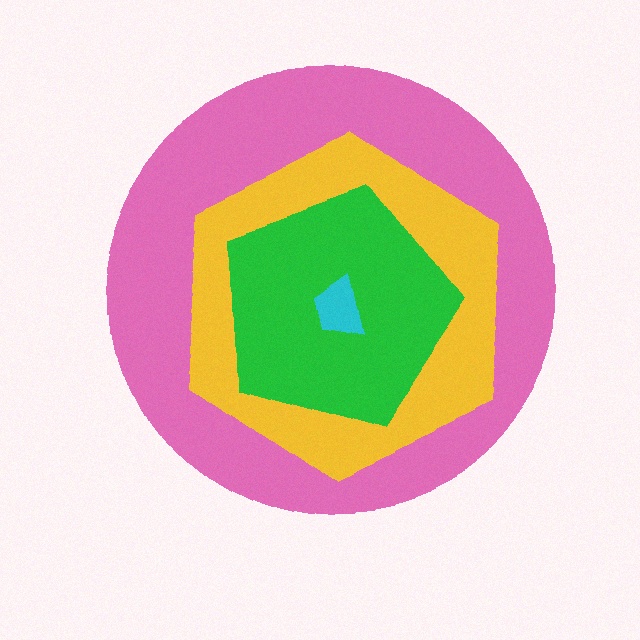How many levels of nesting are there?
4.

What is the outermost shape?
The pink circle.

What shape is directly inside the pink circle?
The yellow hexagon.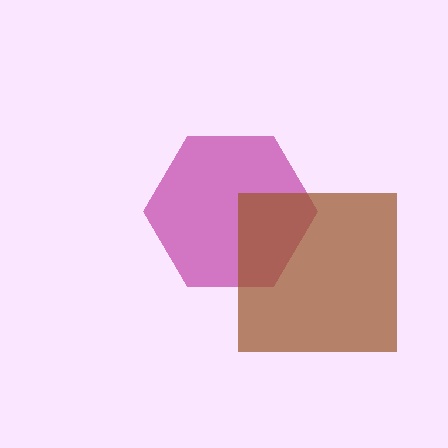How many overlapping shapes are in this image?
There are 2 overlapping shapes in the image.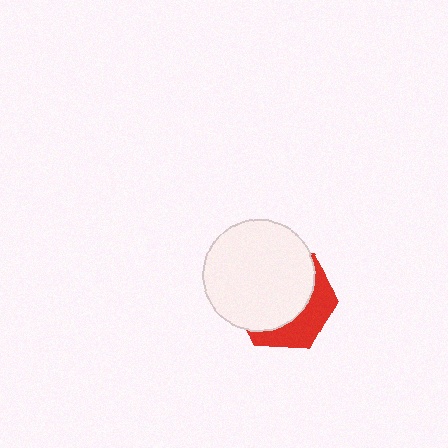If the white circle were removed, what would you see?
You would see the complete red hexagon.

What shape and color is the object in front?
The object in front is a white circle.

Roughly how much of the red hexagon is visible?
A small part of it is visible (roughly 34%).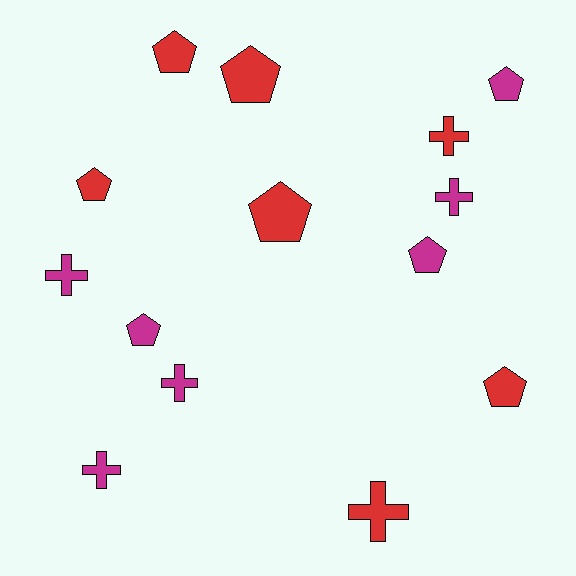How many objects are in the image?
There are 14 objects.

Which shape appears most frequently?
Pentagon, with 8 objects.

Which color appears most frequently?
Red, with 7 objects.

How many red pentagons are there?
There are 5 red pentagons.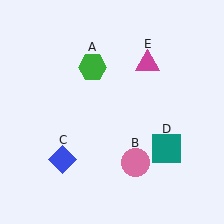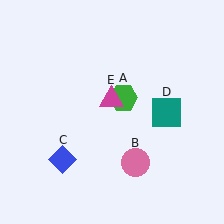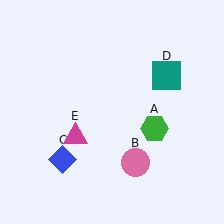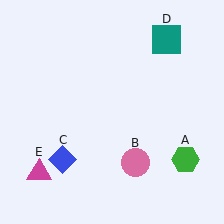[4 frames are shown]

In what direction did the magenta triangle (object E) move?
The magenta triangle (object E) moved down and to the left.